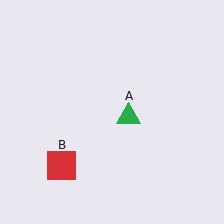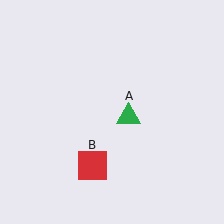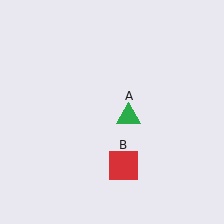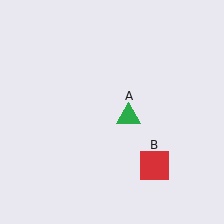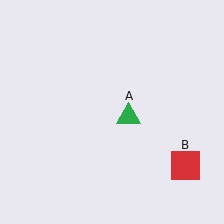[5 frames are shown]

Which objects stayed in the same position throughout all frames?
Green triangle (object A) remained stationary.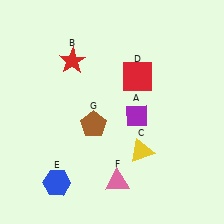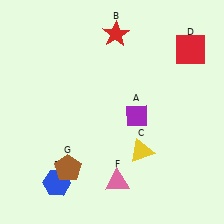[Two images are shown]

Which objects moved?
The objects that moved are: the red star (B), the red square (D), the brown pentagon (G).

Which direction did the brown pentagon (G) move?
The brown pentagon (G) moved down.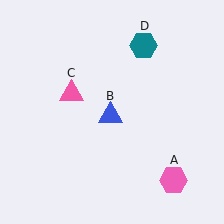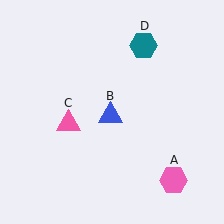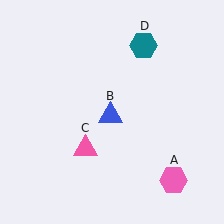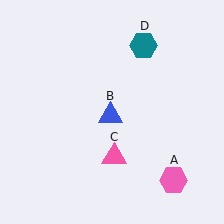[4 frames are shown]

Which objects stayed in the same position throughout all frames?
Pink hexagon (object A) and blue triangle (object B) and teal hexagon (object D) remained stationary.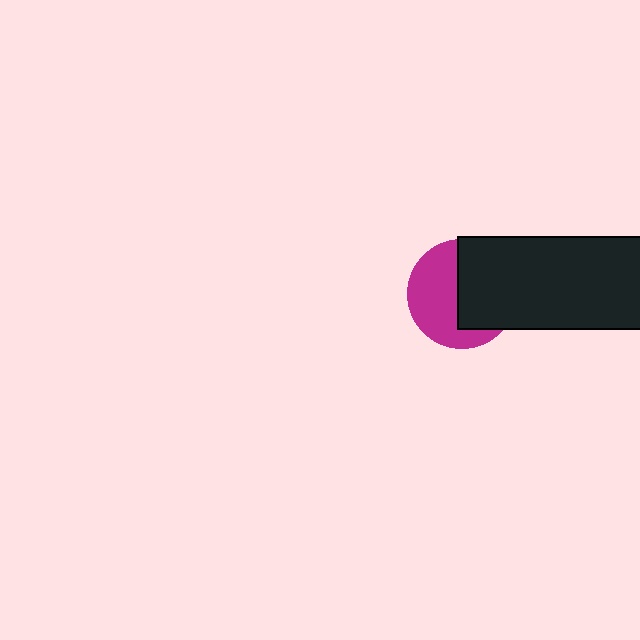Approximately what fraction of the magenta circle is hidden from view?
Roughly 48% of the magenta circle is hidden behind the black rectangle.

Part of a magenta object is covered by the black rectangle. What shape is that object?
It is a circle.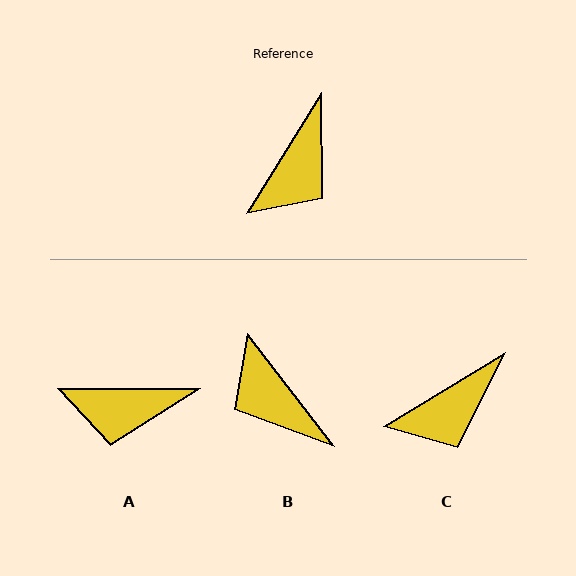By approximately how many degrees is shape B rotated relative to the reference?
Approximately 111 degrees clockwise.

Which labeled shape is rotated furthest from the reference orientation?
B, about 111 degrees away.